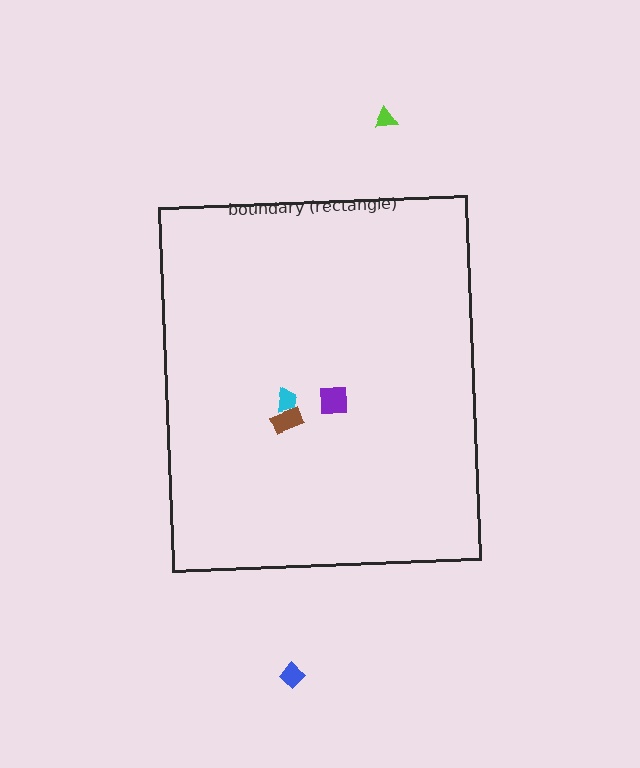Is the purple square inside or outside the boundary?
Inside.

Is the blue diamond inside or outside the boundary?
Outside.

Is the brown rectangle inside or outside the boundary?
Inside.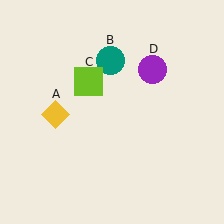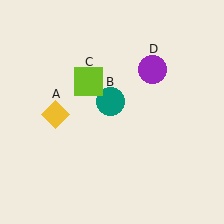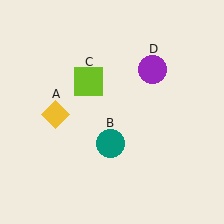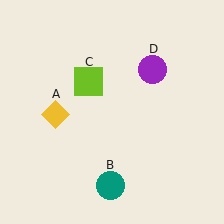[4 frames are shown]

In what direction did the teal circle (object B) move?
The teal circle (object B) moved down.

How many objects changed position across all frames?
1 object changed position: teal circle (object B).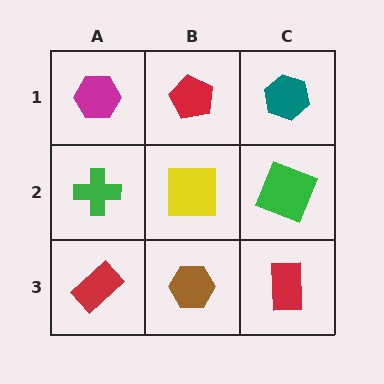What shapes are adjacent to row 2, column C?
A teal hexagon (row 1, column C), a red rectangle (row 3, column C), a yellow square (row 2, column B).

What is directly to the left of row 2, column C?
A yellow square.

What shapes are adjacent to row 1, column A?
A green cross (row 2, column A), a red pentagon (row 1, column B).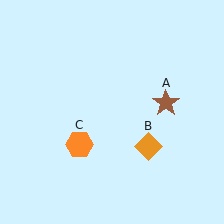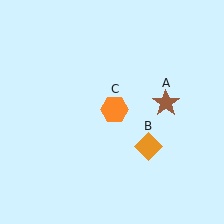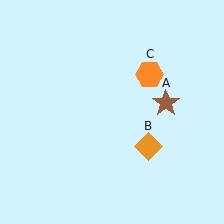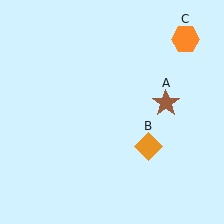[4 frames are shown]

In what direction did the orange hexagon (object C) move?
The orange hexagon (object C) moved up and to the right.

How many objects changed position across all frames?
1 object changed position: orange hexagon (object C).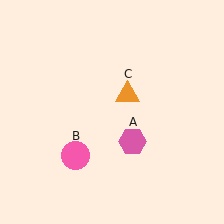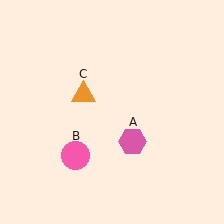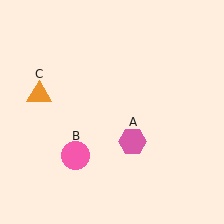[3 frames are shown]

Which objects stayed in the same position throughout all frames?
Pink hexagon (object A) and pink circle (object B) remained stationary.